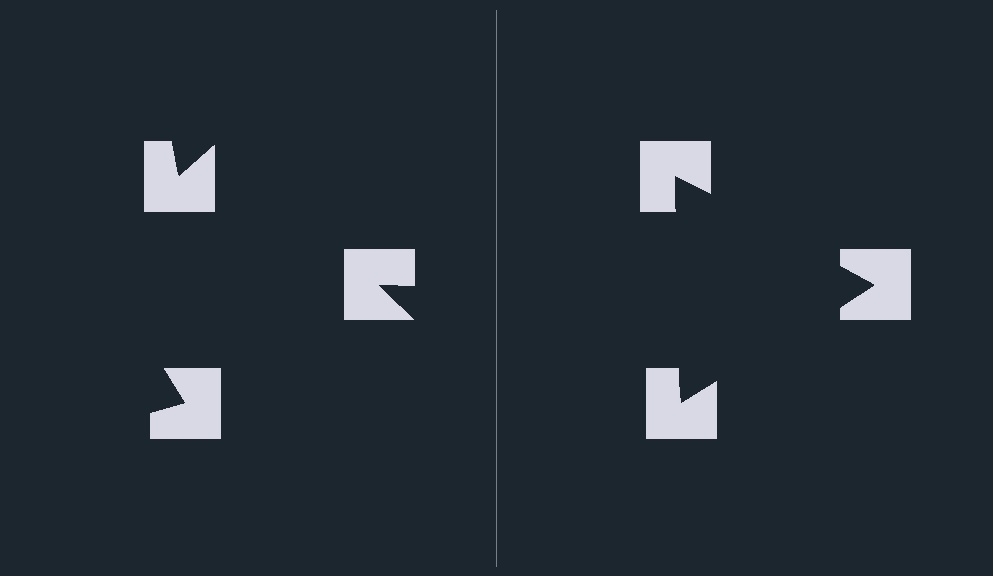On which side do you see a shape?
An illusory triangle appears on the right side. On the left side the wedge cuts are rotated, so no coherent shape forms.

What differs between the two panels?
The notched squares are positioned identically on both sides; only the wedge orientations differ. On the right they align to a triangle; on the left they are misaligned.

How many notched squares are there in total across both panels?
6 — 3 on each side.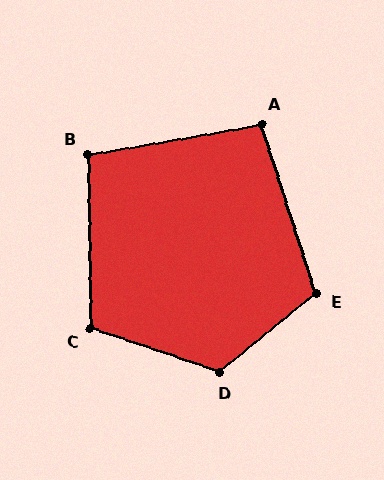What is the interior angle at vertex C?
Approximately 109 degrees (obtuse).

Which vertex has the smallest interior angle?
A, at approximately 98 degrees.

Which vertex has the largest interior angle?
D, at approximately 122 degrees.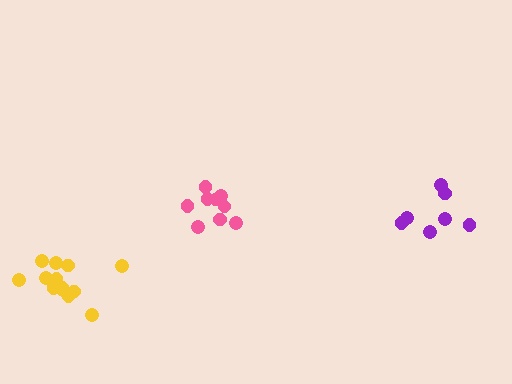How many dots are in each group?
Group 1: 7 dots, Group 2: 9 dots, Group 3: 13 dots (29 total).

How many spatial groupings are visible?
There are 3 spatial groupings.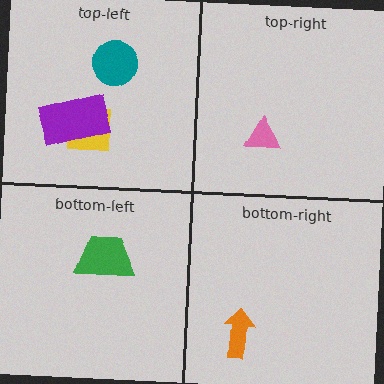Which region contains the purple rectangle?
The top-left region.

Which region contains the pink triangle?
The top-right region.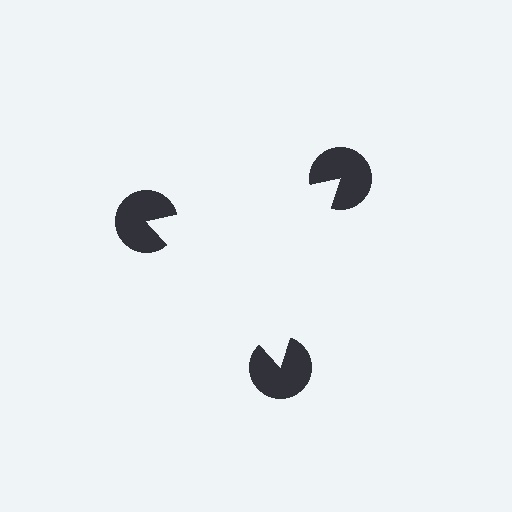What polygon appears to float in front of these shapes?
An illusory triangle — its edges are inferred from the aligned wedge cuts in the pac-man discs, not physically drawn.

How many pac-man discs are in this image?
There are 3 — one at each vertex of the illusory triangle.